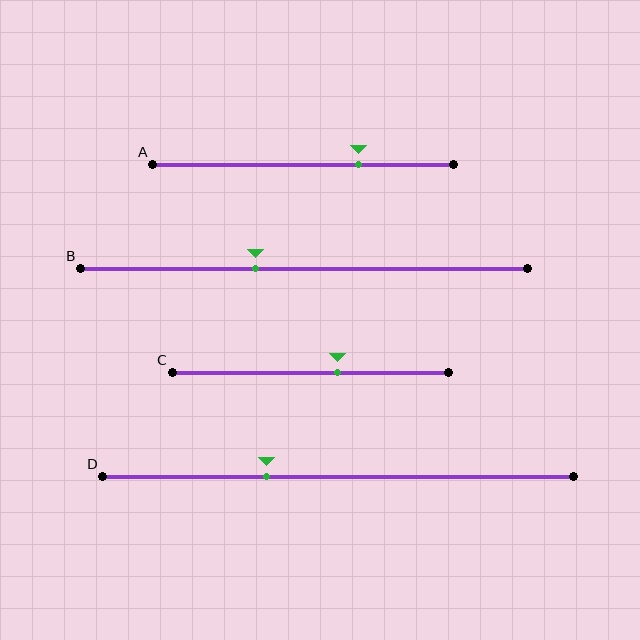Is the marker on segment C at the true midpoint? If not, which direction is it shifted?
No, the marker on segment C is shifted to the right by about 10% of the segment length.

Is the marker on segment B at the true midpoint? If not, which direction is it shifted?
No, the marker on segment B is shifted to the left by about 11% of the segment length.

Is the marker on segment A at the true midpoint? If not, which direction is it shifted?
No, the marker on segment A is shifted to the right by about 18% of the segment length.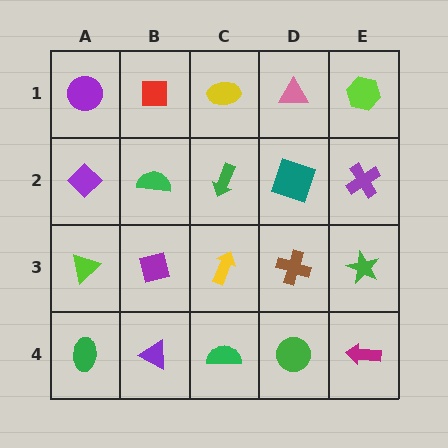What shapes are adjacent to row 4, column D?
A brown cross (row 3, column D), a green semicircle (row 4, column C), a magenta arrow (row 4, column E).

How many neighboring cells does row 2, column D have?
4.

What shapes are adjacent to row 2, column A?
A purple circle (row 1, column A), a lime triangle (row 3, column A), a green semicircle (row 2, column B).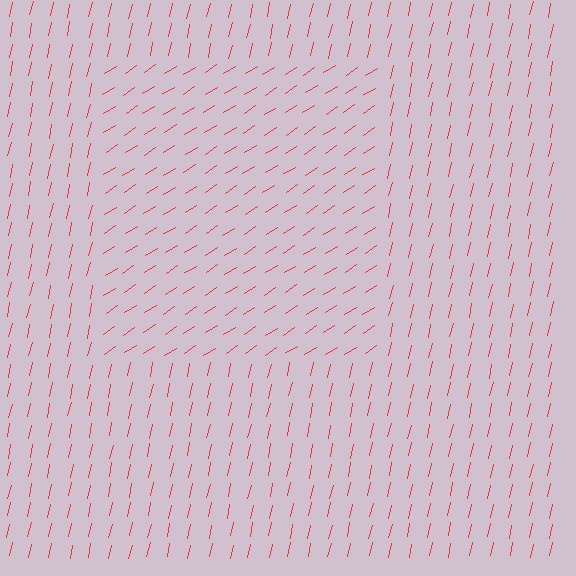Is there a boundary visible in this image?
Yes, there is a texture boundary formed by a change in line orientation.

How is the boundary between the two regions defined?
The boundary is defined purely by a change in line orientation (approximately 45 degrees difference). All lines are the same color and thickness.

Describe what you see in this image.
The image is filled with small red line segments. A rectangle region in the image has lines oriented differently from the surrounding lines, creating a visible texture boundary.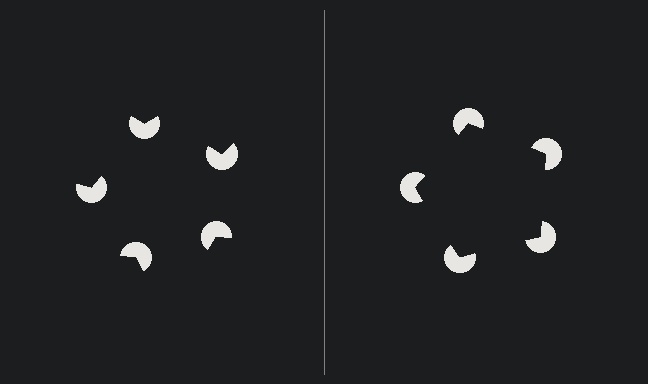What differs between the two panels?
The pac-man discs are positioned identically on both sides; only the wedge orientations differ. On the right they align to a pentagon; on the left they are misaligned.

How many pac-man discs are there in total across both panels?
10 — 5 on each side.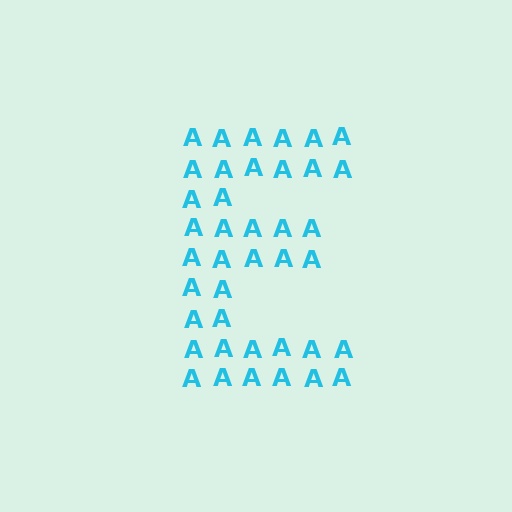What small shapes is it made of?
It is made of small letter A's.